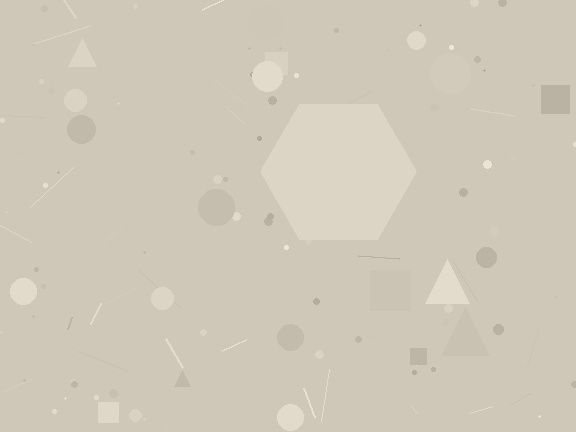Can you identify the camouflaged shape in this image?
The camouflaged shape is a hexagon.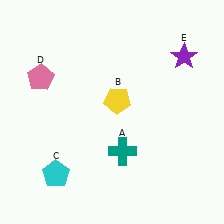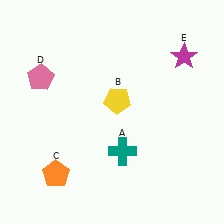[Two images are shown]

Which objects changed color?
C changed from cyan to orange. E changed from purple to magenta.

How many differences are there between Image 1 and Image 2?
There are 2 differences between the two images.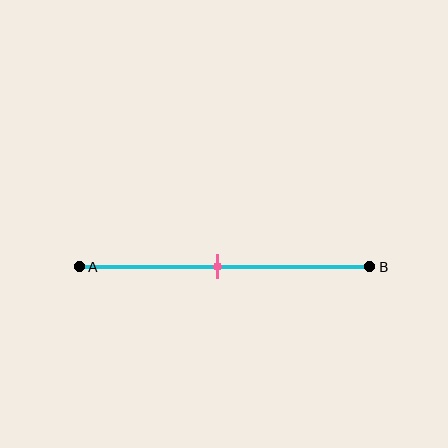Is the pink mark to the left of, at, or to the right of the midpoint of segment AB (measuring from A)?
The pink mark is approximately at the midpoint of segment AB.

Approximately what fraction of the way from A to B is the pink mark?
The pink mark is approximately 50% of the way from A to B.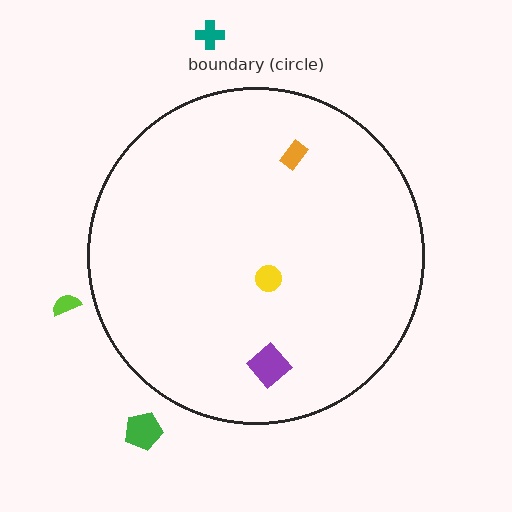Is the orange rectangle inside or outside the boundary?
Inside.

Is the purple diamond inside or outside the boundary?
Inside.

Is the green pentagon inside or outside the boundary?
Outside.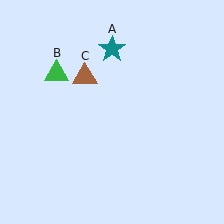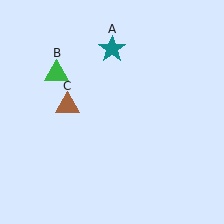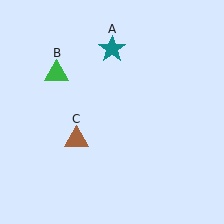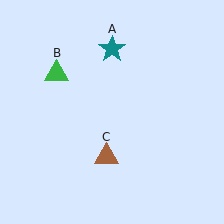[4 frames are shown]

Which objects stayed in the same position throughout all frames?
Teal star (object A) and green triangle (object B) remained stationary.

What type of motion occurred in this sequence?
The brown triangle (object C) rotated counterclockwise around the center of the scene.